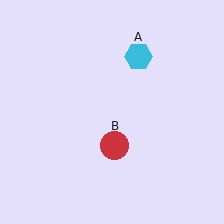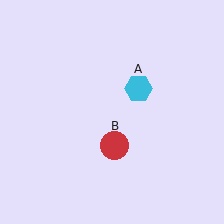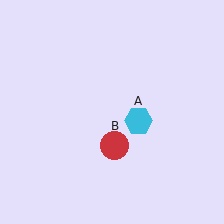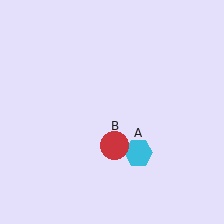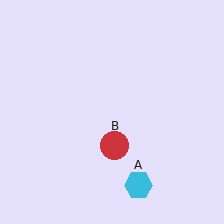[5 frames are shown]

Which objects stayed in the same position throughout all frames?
Red circle (object B) remained stationary.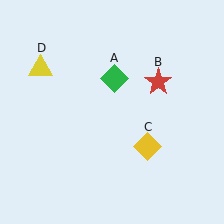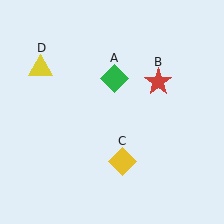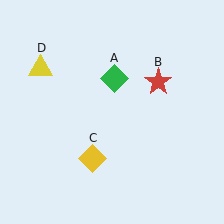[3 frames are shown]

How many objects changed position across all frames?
1 object changed position: yellow diamond (object C).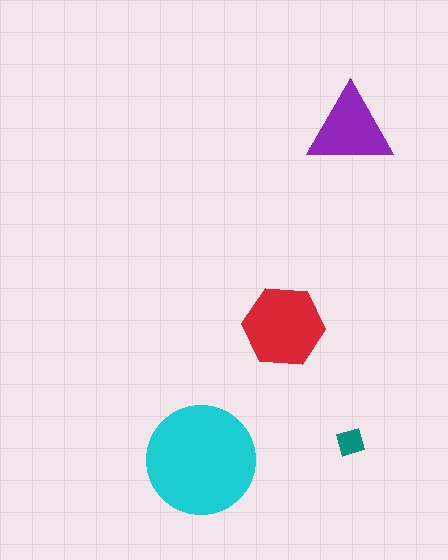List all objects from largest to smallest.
The cyan circle, the red hexagon, the purple triangle, the teal diamond.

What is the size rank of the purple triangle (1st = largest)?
3rd.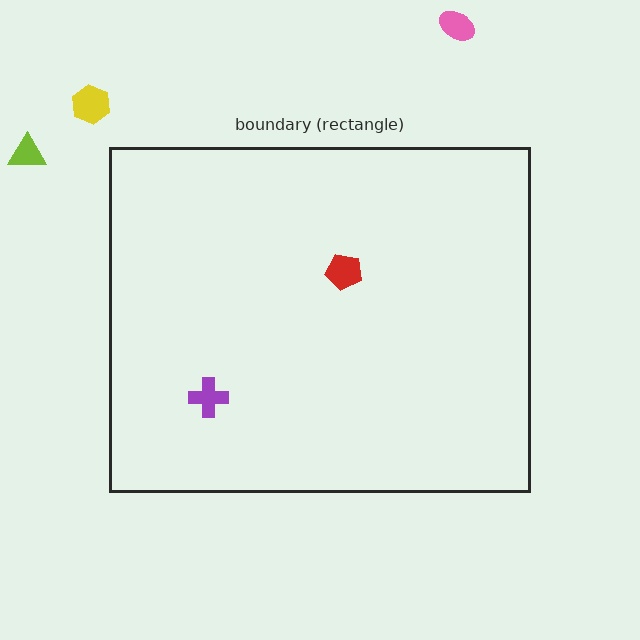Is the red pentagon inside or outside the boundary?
Inside.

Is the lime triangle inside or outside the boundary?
Outside.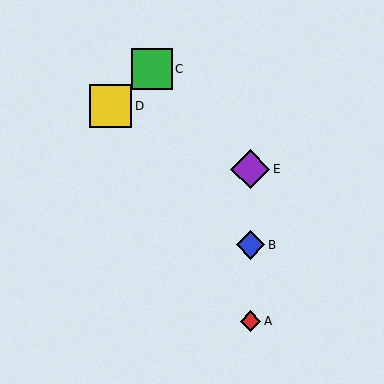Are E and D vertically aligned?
No, E is at x≈250 and D is at x≈111.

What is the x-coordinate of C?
Object C is at x≈152.